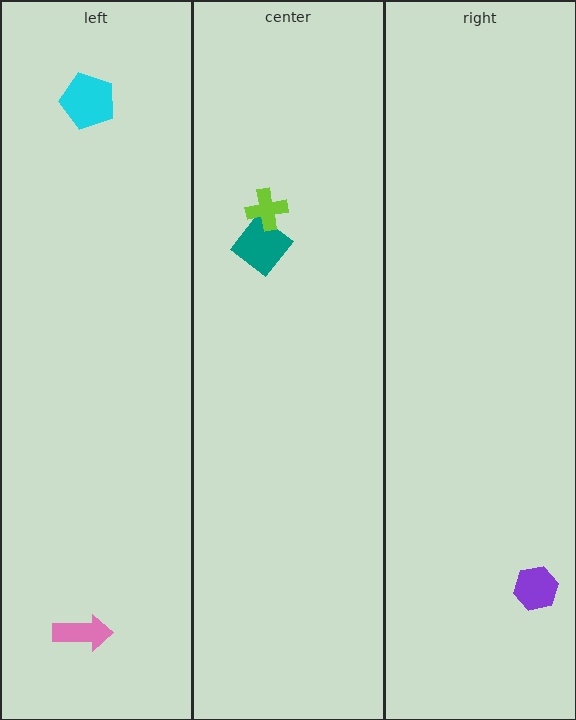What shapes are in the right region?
The purple hexagon.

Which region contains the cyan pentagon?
The left region.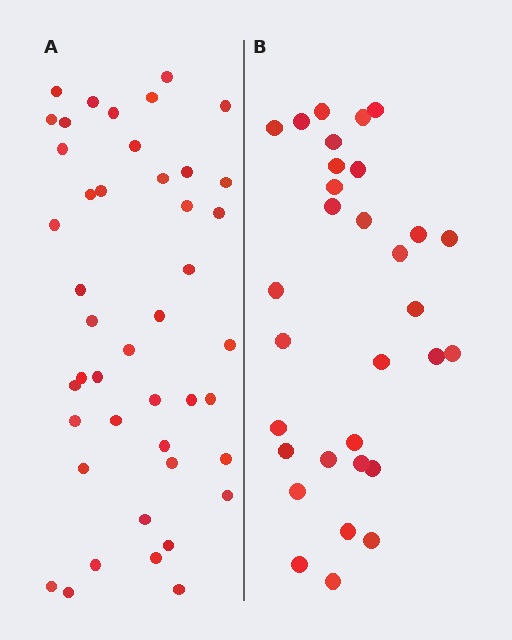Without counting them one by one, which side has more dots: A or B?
Region A (the left region) has more dots.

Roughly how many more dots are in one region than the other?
Region A has approximately 15 more dots than region B.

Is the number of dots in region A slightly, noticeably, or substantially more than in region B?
Region A has noticeably more, but not dramatically so. The ratio is roughly 1.4 to 1.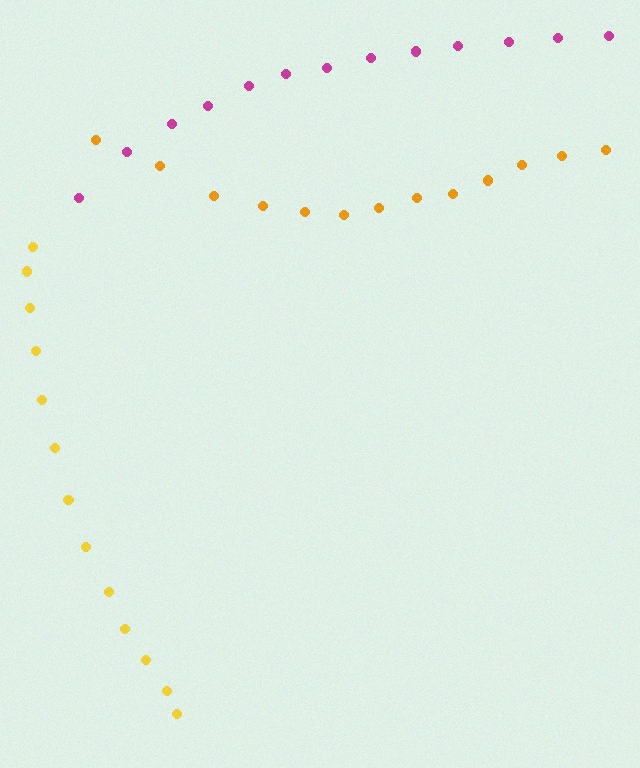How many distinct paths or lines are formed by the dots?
There are 3 distinct paths.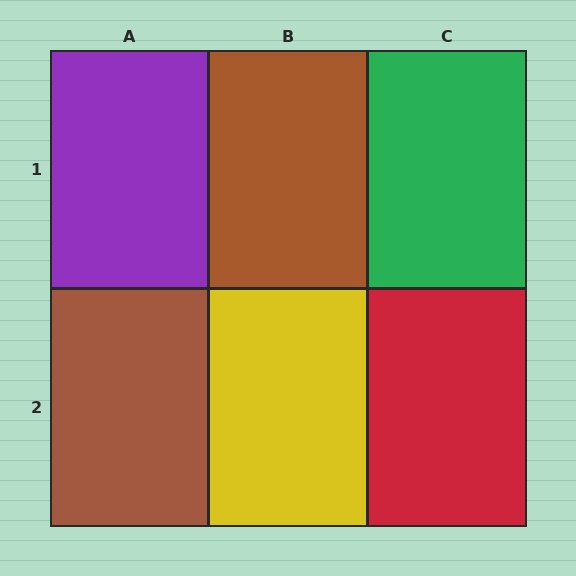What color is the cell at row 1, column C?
Green.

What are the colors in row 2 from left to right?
Brown, yellow, red.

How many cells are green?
1 cell is green.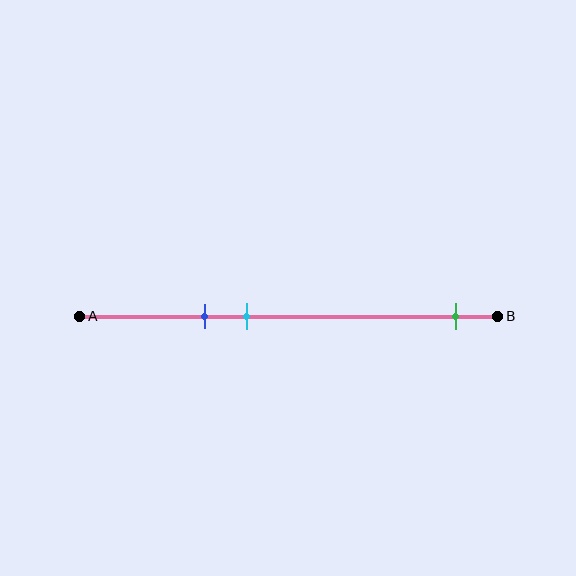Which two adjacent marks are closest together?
The blue and cyan marks are the closest adjacent pair.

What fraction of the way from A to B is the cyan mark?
The cyan mark is approximately 40% (0.4) of the way from A to B.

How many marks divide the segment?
There are 3 marks dividing the segment.